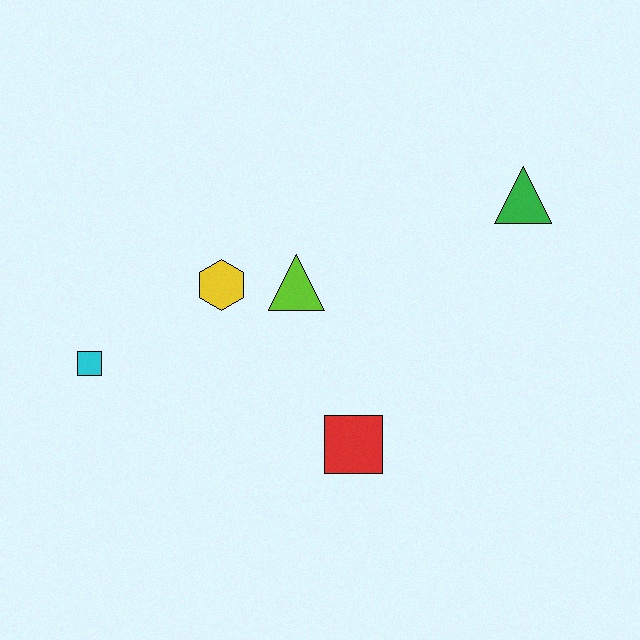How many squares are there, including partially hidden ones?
There are 2 squares.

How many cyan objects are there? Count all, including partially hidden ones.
There is 1 cyan object.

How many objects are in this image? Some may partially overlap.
There are 5 objects.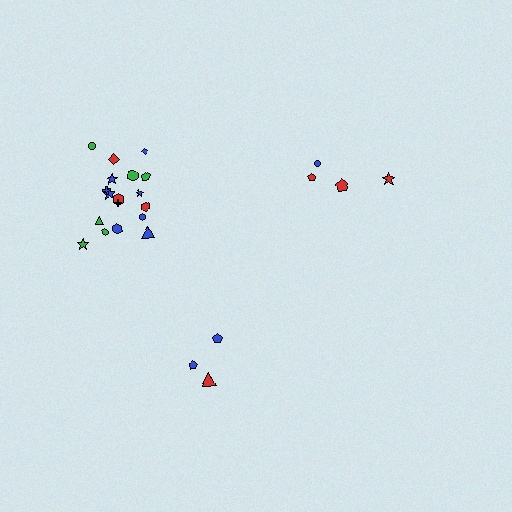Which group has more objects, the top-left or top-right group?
The top-left group.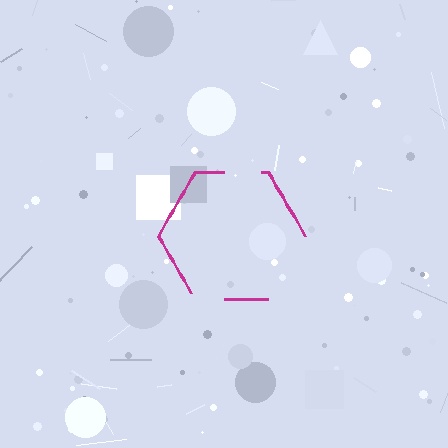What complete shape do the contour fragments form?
The contour fragments form a hexagon.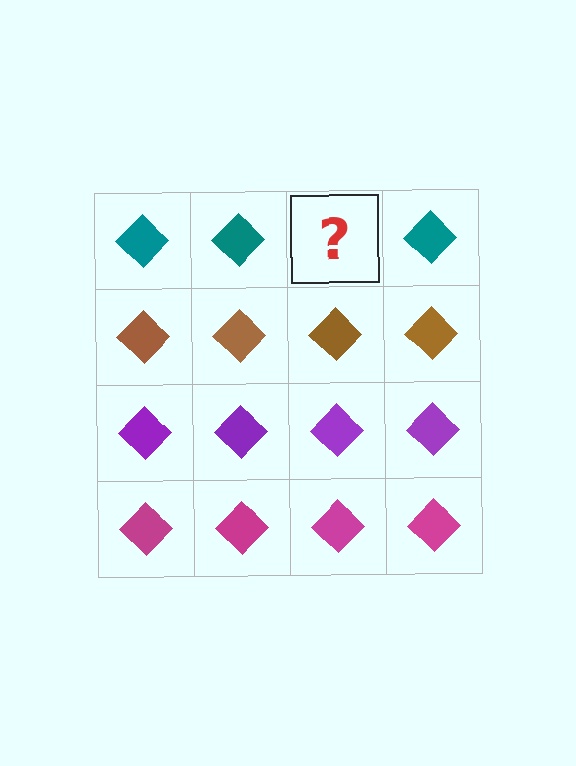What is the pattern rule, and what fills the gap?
The rule is that each row has a consistent color. The gap should be filled with a teal diamond.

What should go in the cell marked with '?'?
The missing cell should contain a teal diamond.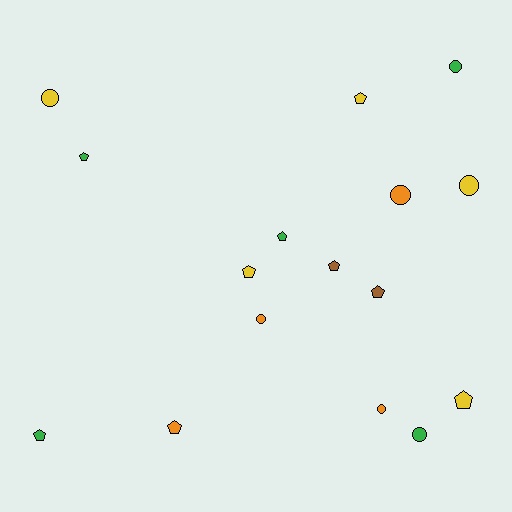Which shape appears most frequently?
Pentagon, with 9 objects.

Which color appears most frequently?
Yellow, with 5 objects.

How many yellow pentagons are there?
There are 3 yellow pentagons.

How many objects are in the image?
There are 16 objects.